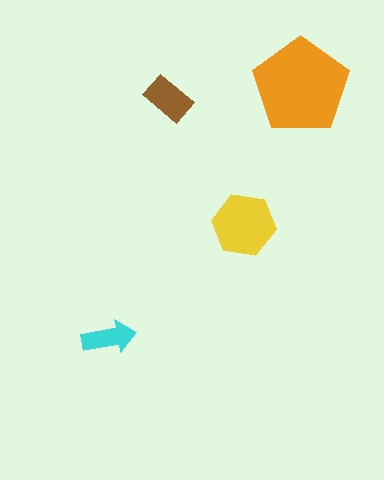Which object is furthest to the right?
The orange pentagon is rightmost.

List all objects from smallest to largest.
The cyan arrow, the brown rectangle, the yellow hexagon, the orange pentagon.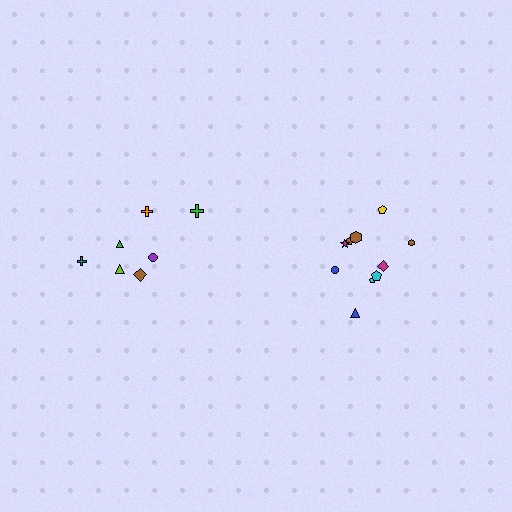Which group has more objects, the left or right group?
The right group.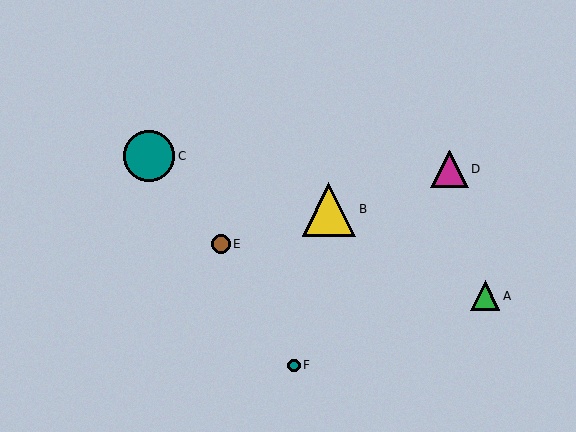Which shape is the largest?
The yellow triangle (labeled B) is the largest.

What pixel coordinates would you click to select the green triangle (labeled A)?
Click at (485, 296) to select the green triangle A.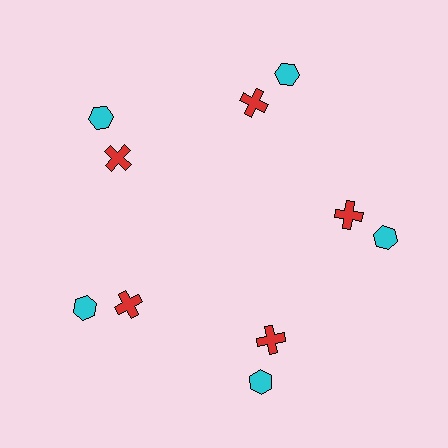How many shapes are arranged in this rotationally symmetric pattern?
There are 10 shapes, arranged in 5 groups of 2.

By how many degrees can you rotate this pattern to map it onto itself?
The pattern maps onto itself every 72 degrees of rotation.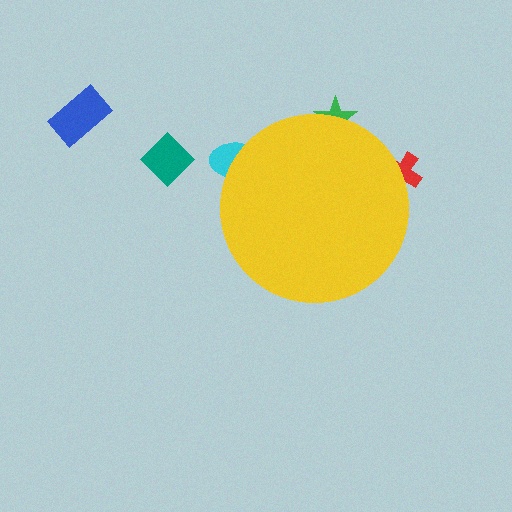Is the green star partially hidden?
Yes, the green star is partially hidden behind the yellow circle.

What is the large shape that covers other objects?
A yellow circle.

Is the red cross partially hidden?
Yes, the red cross is partially hidden behind the yellow circle.